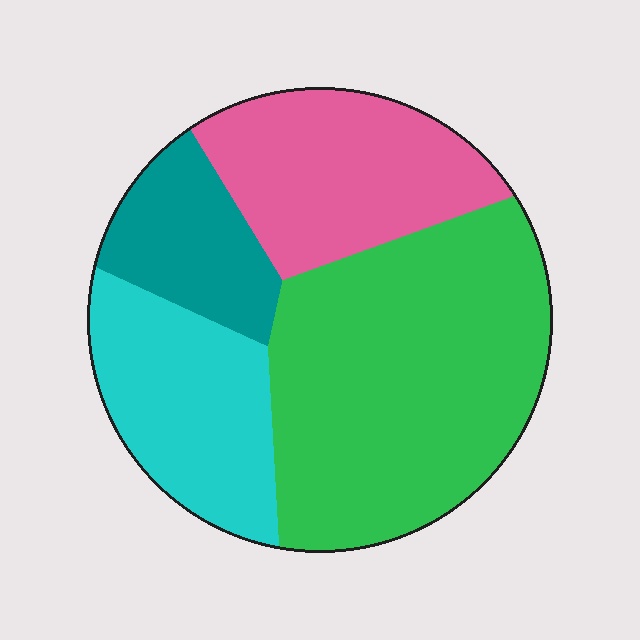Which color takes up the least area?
Teal, at roughly 15%.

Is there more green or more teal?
Green.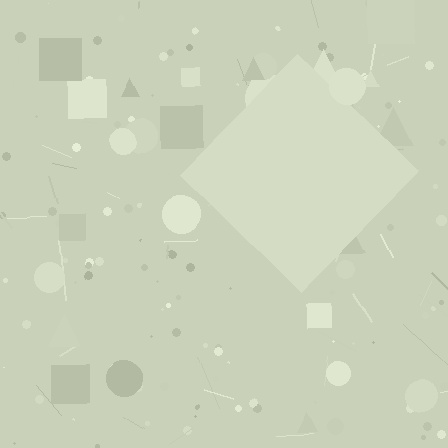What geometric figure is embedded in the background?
A diamond is embedded in the background.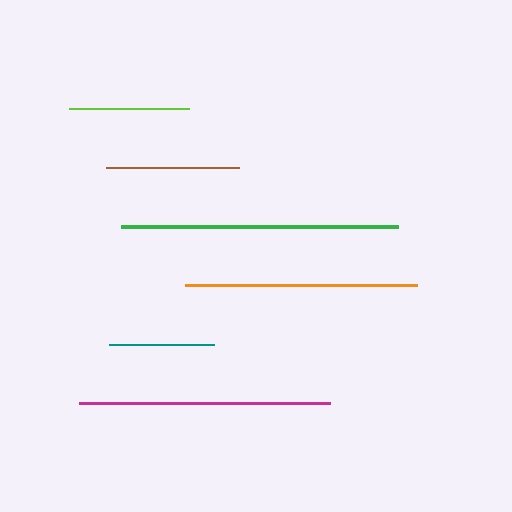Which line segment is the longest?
The green line is the longest at approximately 277 pixels.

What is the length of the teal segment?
The teal segment is approximately 105 pixels long.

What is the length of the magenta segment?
The magenta segment is approximately 251 pixels long.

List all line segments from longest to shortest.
From longest to shortest: green, magenta, orange, brown, lime, teal.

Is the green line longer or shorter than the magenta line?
The green line is longer than the magenta line.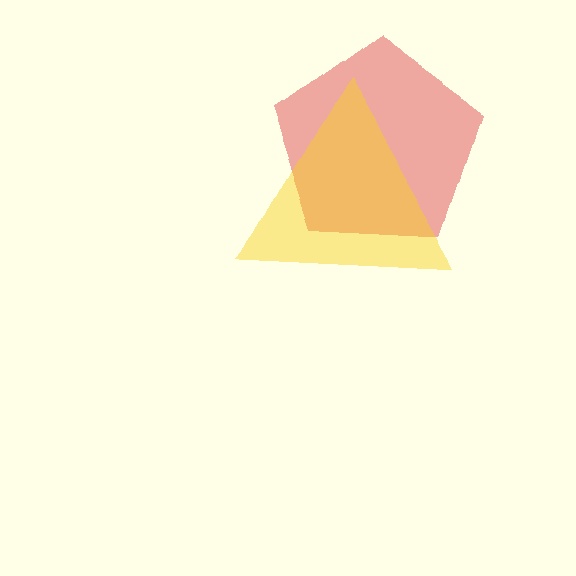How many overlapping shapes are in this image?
There are 2 overlapping shapes in the image.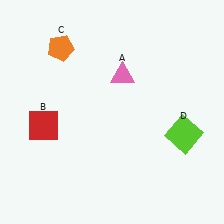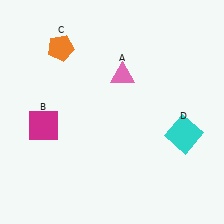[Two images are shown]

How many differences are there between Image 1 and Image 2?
There are 2 differences between the two images.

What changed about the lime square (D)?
In Image 1, D is lime. In Image 2, it changed to cyan.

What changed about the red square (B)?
In Image 1, B is red. In Image 2, it changed to magenta.